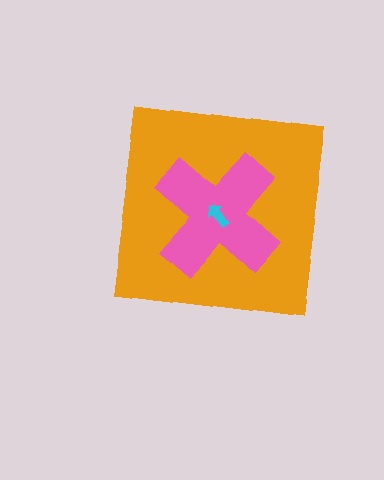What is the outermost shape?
The orange square.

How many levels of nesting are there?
3.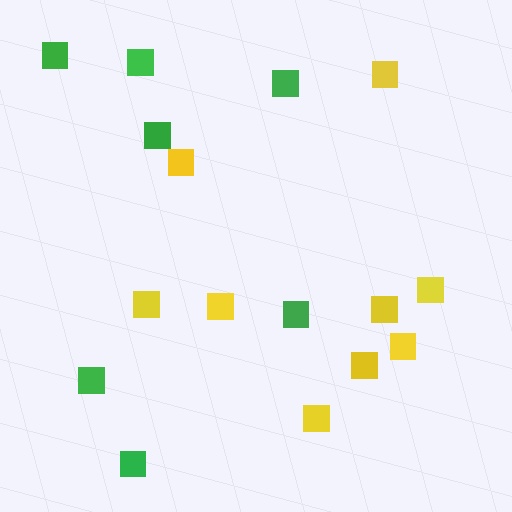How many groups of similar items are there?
There are 2 groups: one group of yellow squares (9) and one group of green squares (7).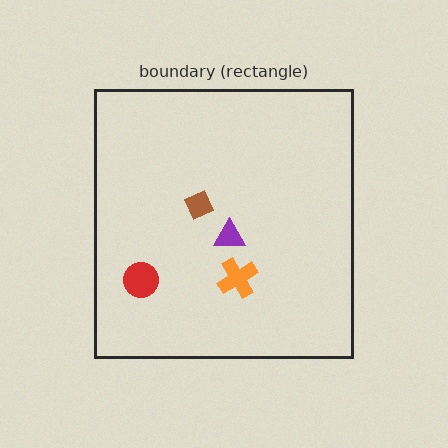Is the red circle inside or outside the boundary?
Inside.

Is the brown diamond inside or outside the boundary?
Inside.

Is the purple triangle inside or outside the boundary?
Inside.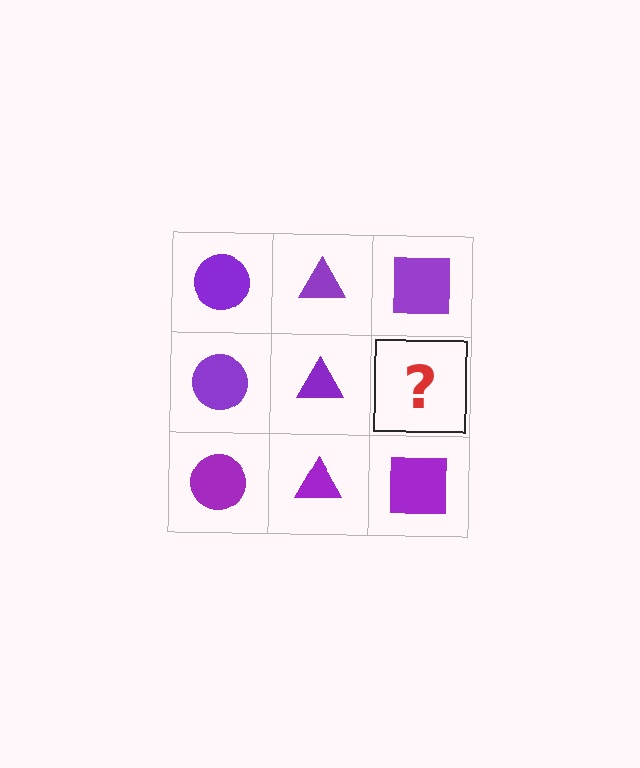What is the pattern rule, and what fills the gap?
The rule is that each column has a consistent shape. The gap should be filled with a purple square.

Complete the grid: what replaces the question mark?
The question mark should be replaced with a purple square.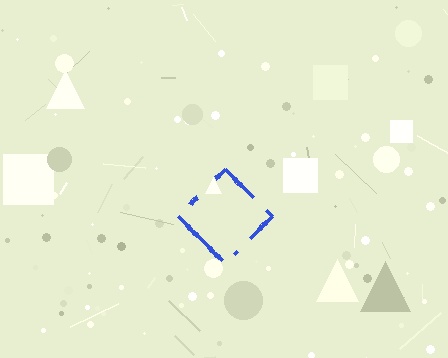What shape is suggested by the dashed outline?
The dashed outline suggests a diamond.